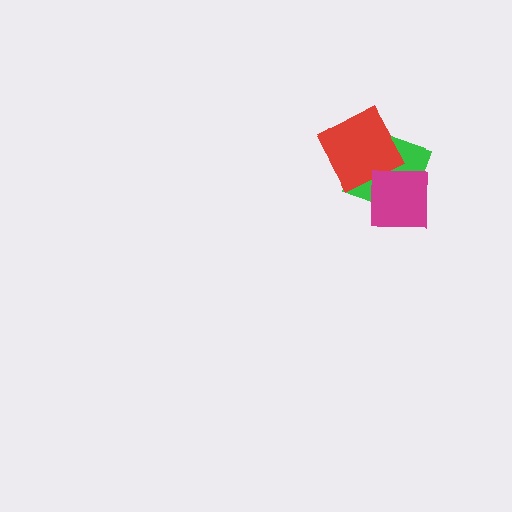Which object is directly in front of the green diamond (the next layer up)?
The red diamond is directly in front of the green diamond.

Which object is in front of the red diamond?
The magenta square is in front of the red diamond.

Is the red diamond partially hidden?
Yes, it is partially covered by another shape.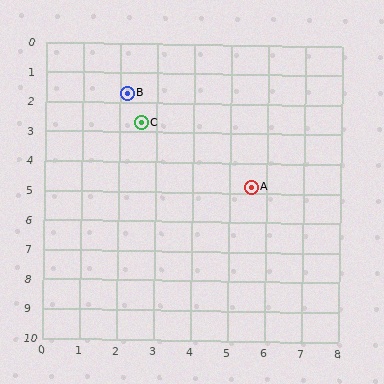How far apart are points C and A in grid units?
Points C and A are about 3.7 grid units apart.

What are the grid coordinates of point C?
Point C is at approximately (2.6, 2.7).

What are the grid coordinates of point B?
Point B is at approximately (2.2, 1.7).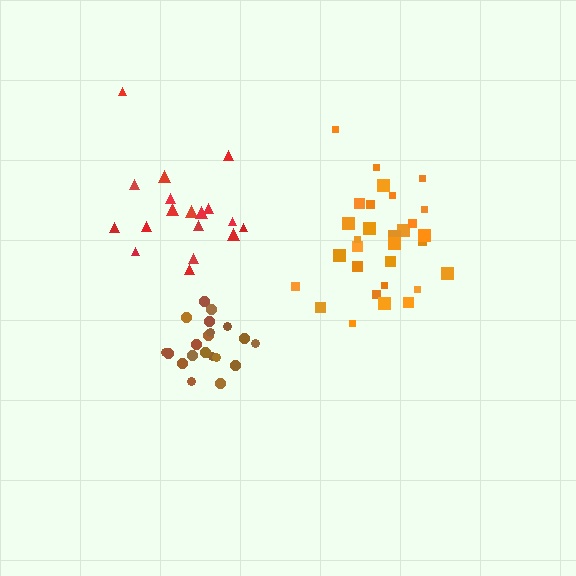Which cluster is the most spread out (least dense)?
Red.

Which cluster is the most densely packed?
Brown.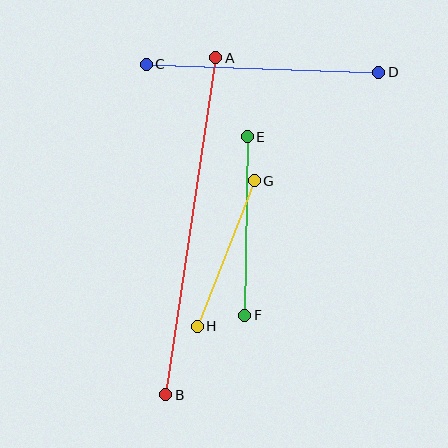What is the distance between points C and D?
The distance is approximately 232 pixels.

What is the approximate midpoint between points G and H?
The midpoint is at approximately (226, 253) pixels.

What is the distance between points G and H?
The distance is approximately 156 pixels.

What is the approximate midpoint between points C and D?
The midpoint is at approximately (262, 68) pixels.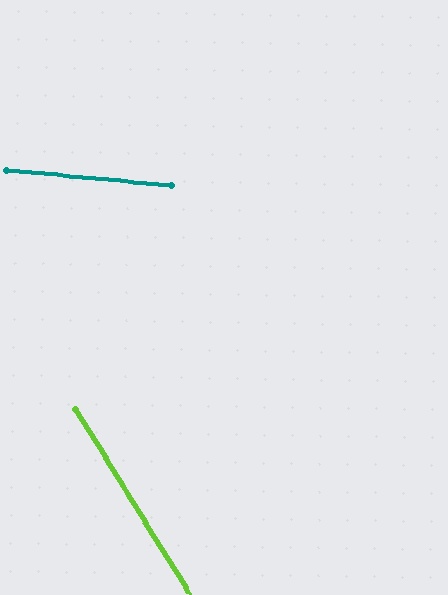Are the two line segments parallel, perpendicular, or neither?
Neither parallel nor perpendicular — they differ by about 53°.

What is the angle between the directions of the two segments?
Approximately 53 degrees.